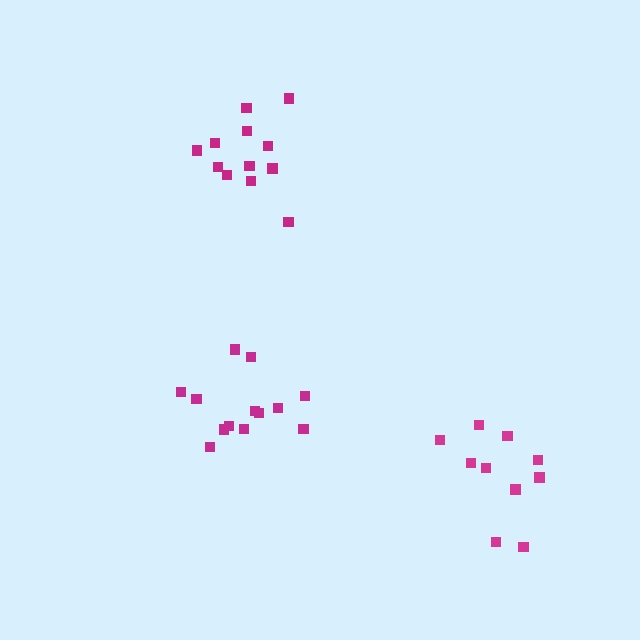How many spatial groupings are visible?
There are 3 spatial groupings.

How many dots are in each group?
Group 1: 12 dots, Group 2: 13 dots, Group 3: 10 dots (35 total).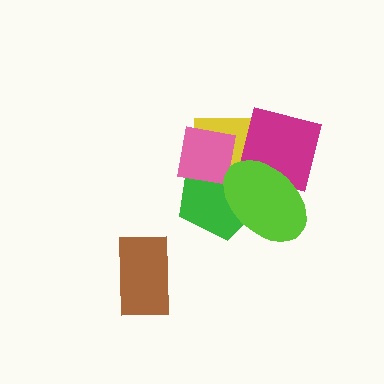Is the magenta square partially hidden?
Yes, it is partially covered by another shape.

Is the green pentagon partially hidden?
Yes, it is partially covered by another shape.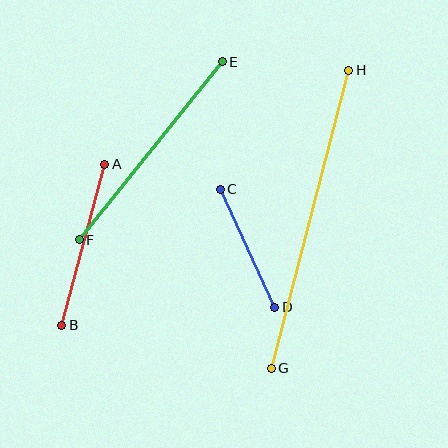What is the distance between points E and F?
The distance is approximately 228 pixels.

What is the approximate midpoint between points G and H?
The midpoint is at approximately (310, 219) pixels.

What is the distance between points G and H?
The distance is approximately 308 pixels.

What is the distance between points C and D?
The distance is approximately 130 pixels.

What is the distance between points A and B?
The distance is approximately 167 pixels.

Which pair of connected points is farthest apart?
Points G and H are farthest apart.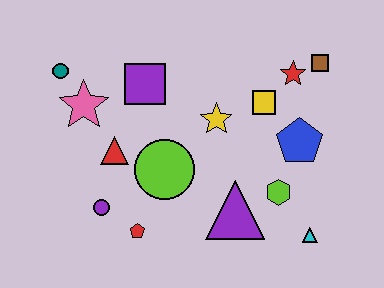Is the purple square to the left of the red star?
Yes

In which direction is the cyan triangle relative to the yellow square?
The cyan triangle is below the yellow square.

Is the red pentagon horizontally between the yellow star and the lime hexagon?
No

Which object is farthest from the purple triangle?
The teal circle is farthest from the purple triangle.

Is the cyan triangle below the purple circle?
Yes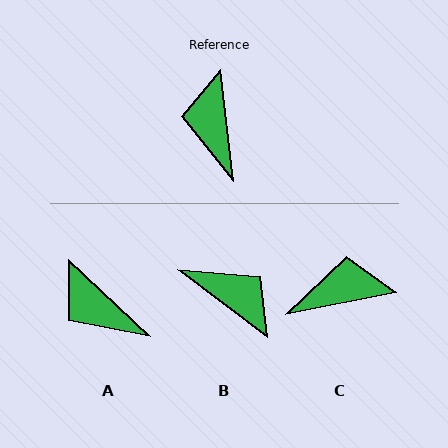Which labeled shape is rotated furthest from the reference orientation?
B, about 134 degrees away.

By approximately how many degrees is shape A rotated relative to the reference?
Approximately 40 degrees counter-clockwise.